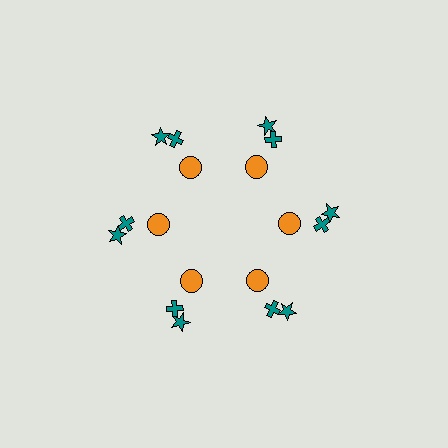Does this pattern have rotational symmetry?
Yes, this pattern has 6-fold rotational symmetry. It looks the same after rotating 60 degrees around the center.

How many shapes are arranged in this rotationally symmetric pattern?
There are 18 shapes, arranged in 6 groups of 3.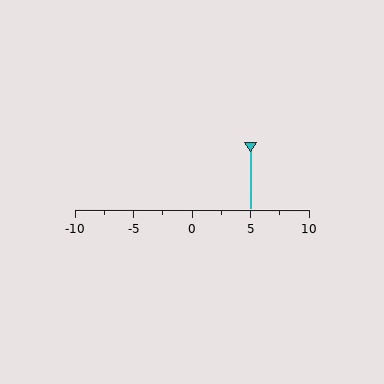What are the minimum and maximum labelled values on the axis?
The axis runs from -10 to 10.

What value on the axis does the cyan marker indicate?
The marker indicates approximately 5.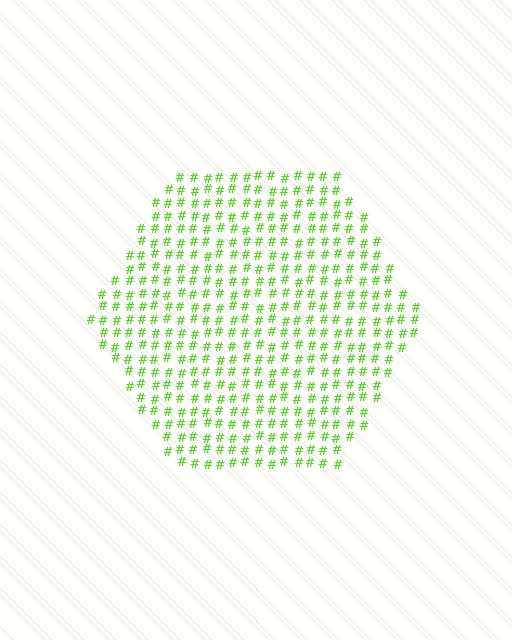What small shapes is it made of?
It is made of small hash symbols.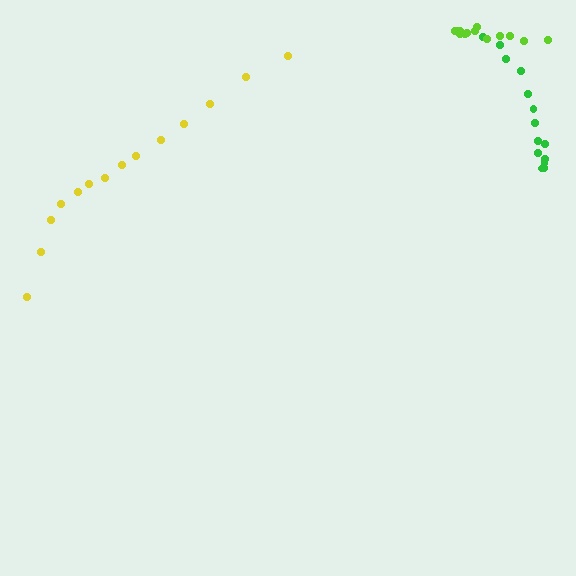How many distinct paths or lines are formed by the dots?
There are 3 distinct paths.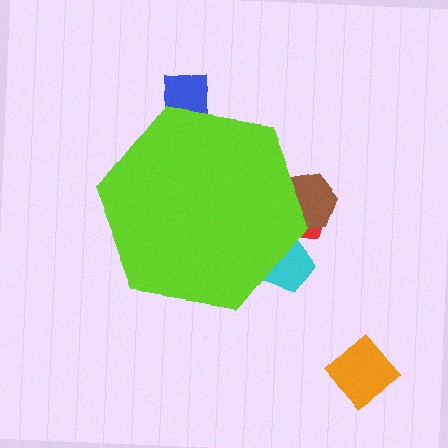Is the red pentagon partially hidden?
Yes, the red pentagon is partially hidden behind the lime hexagon.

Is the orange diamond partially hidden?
No, the orange diamond is fully visible.